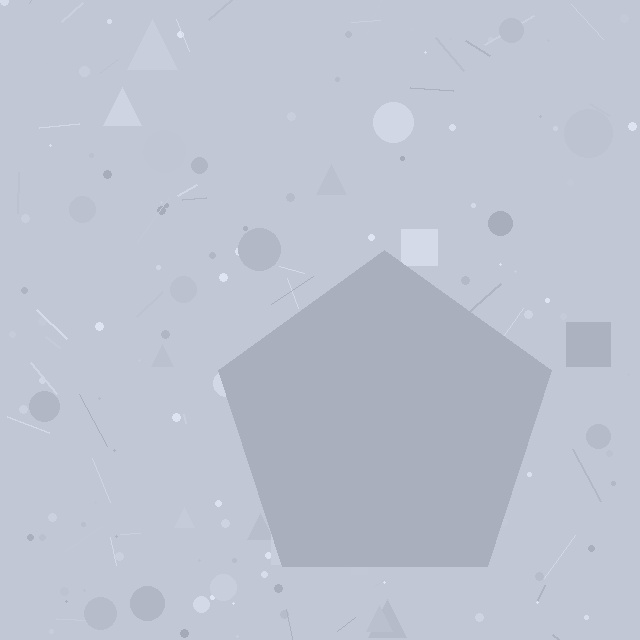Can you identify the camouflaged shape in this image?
The camouflaged shape is a pentagon.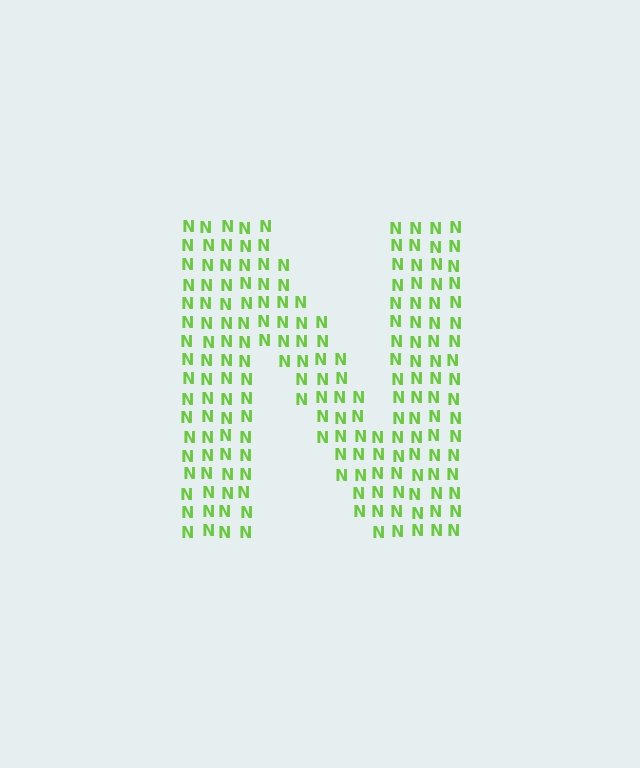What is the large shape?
The large shape is the letter N.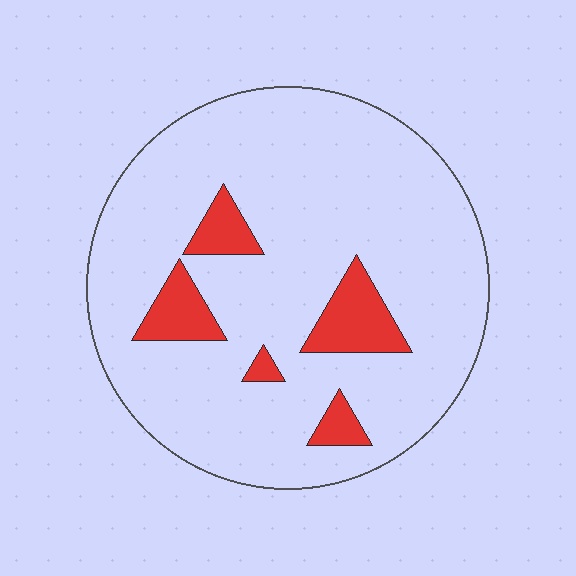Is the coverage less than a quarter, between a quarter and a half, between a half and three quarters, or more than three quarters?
Less than a quarter.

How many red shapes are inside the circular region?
5.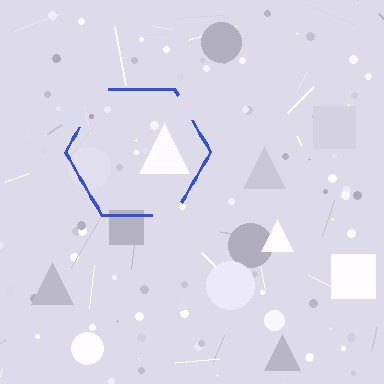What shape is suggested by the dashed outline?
The dashed outline suggests a hexagon.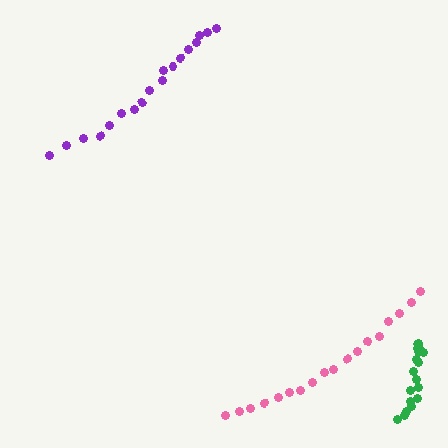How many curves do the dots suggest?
There are 3 distinct paths.